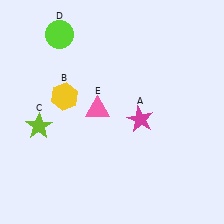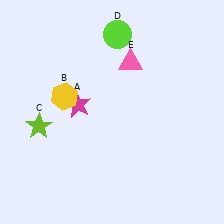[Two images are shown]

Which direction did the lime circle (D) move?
The lime circle (D) moved right.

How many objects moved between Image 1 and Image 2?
3 objects moved between the two images.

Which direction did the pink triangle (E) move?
The pink triangle (E) moved up.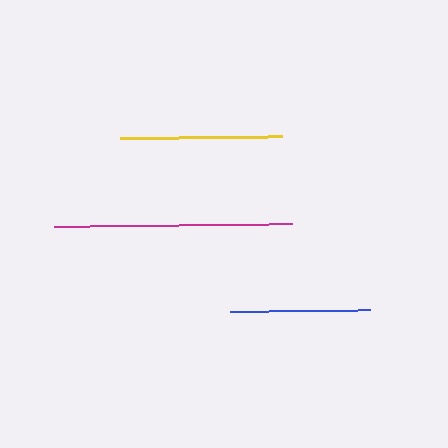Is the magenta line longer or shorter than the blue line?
The magenta line is longer than the blue line.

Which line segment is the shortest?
The blue line is the shortest at approximately 140 pixels.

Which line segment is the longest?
The magenta line is the longest at approximately 238 pixels.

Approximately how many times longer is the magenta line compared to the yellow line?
The magenta line is approximately 1.5 times the length of the yellow line.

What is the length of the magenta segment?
The magenta segment is approximately 238 pixels long.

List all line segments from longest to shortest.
From longest to shortest: magenta, yellow, blue.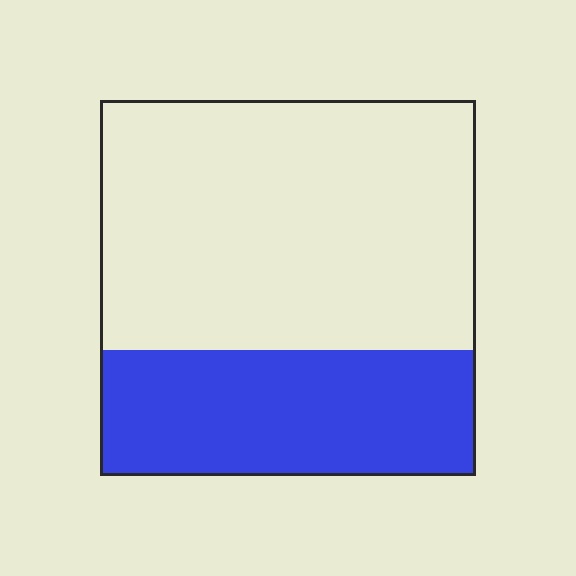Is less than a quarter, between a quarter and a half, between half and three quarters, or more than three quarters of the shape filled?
Between a quarter and a half.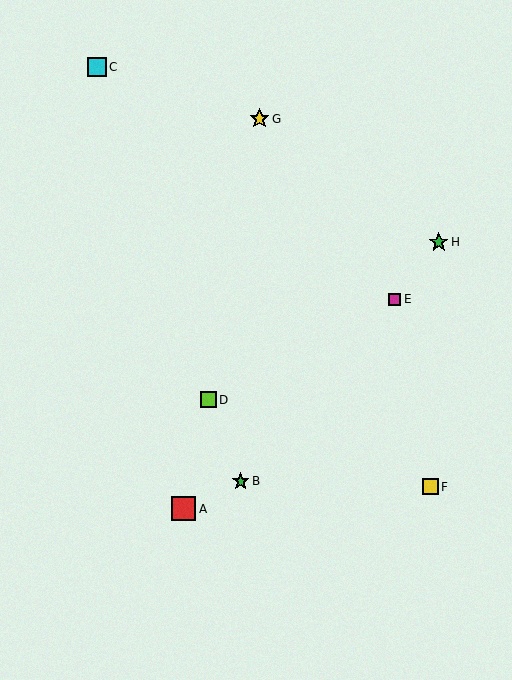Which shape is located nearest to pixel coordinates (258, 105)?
The yellow star (labeled G) at (259, 119) is nearest to that location.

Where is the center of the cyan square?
The center of the cyan square is at (97, 67).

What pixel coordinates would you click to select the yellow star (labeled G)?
Click at (259, 119) to select the yellow star G.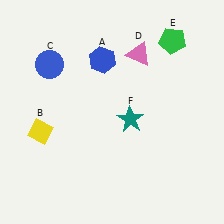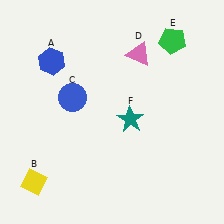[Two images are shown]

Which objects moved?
The objects that moved are: the blue hexagon (A), the yellow diamond (B), the blue circle (C).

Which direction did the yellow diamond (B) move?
The yellow diamond (B) moved down.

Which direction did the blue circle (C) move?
The blue circle (C) moved down.